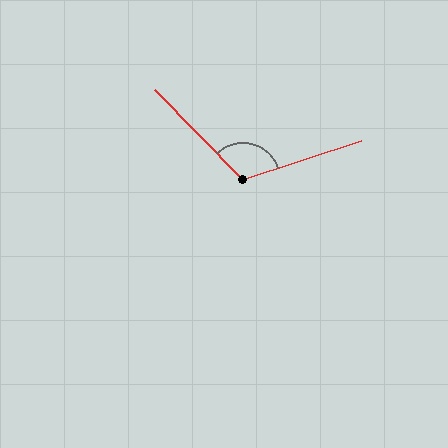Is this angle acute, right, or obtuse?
It is obtuse.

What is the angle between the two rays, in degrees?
Approximately 116 degrees.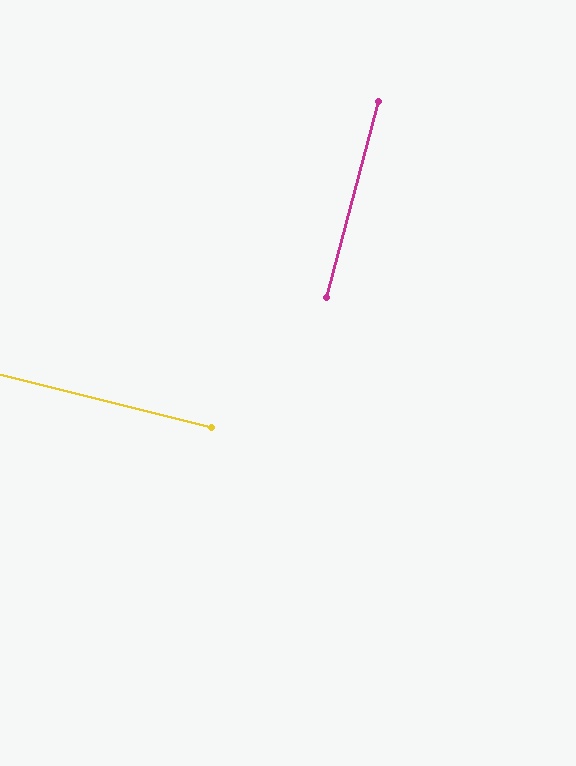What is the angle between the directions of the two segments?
Approximately 89 degrees.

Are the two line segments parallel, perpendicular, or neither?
Perpendicular — they meet at approximately 89°.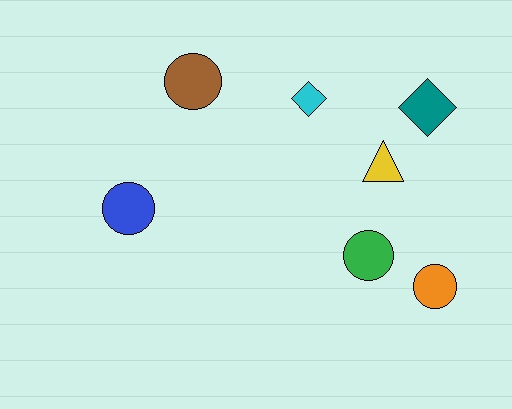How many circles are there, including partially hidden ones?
There are 4 circles.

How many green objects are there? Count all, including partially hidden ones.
There is 1 green object.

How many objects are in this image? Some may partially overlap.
There are 7 objects.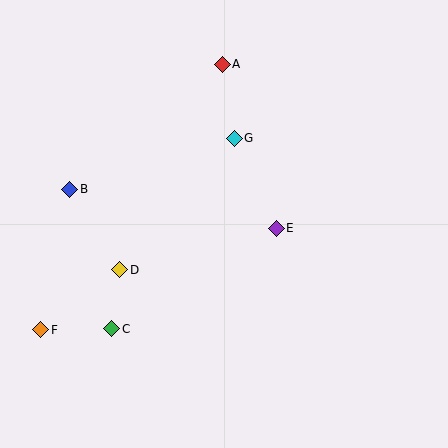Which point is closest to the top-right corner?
Point A is closest to the top-right corner.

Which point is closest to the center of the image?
Point E at (276, 228) is closest to the center.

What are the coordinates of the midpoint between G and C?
The midpoint between G and C is at (173, 234).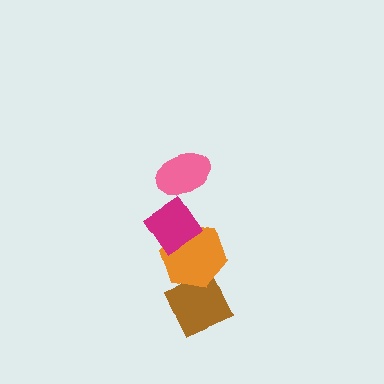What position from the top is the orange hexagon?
The orange hexagon is 3rd from the top.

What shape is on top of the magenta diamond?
The pink ellipse is on top of the magenta diamond.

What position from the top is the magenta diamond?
The magenta diamond is 2nd from the top.